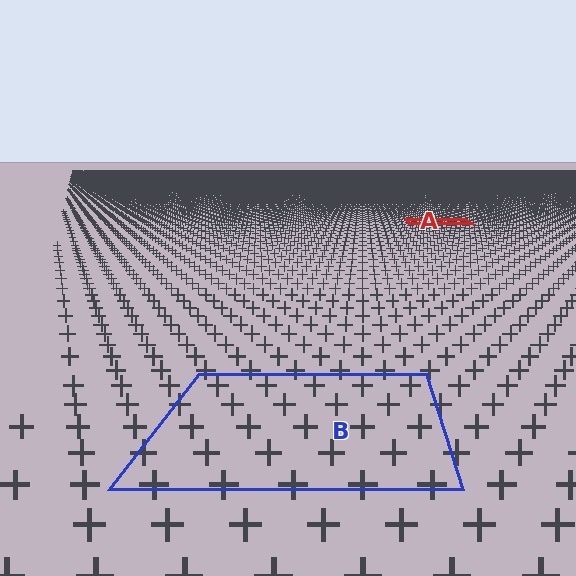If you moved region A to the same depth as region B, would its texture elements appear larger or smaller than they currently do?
They would appear larger. At a closer depth, the same texture elements are projected at a bigger on-screen size.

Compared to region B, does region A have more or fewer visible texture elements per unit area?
Region A has more texture elements per unit area — they are packed more densely because it is farther away.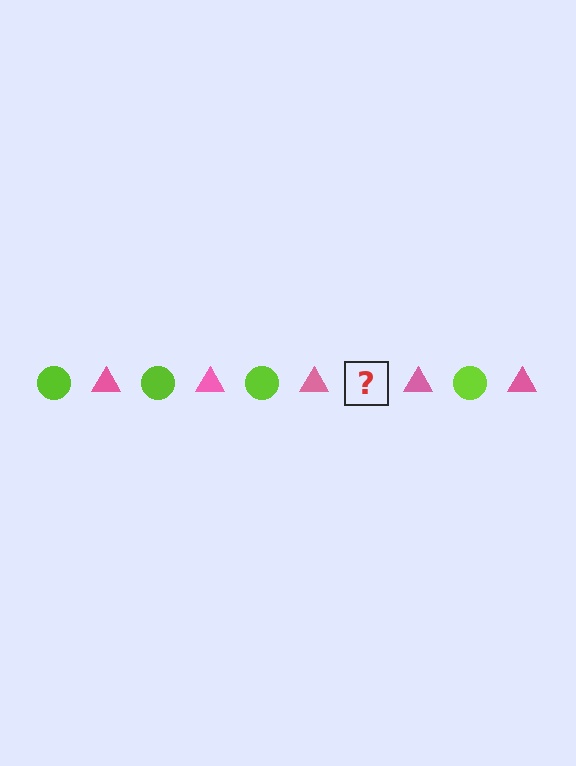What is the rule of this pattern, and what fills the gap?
The rule is that the pattern alternates between lime circle and pink triangle. The gap should be filled with a lime circle.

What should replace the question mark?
The question mark should be replaced with a lime circle.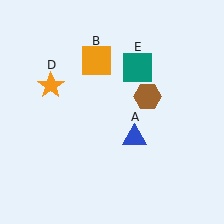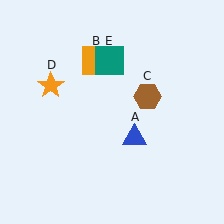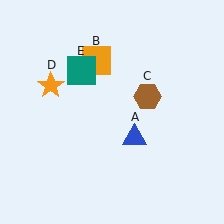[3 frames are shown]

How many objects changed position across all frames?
1 object changed position: teal square (object E).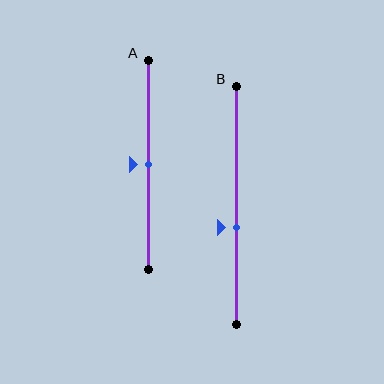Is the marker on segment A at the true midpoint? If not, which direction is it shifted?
Yes, the marker on segment A is at the true midpoint.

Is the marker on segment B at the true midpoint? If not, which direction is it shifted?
No, the marker on segment B is shifted downward by about 9% of the segment length.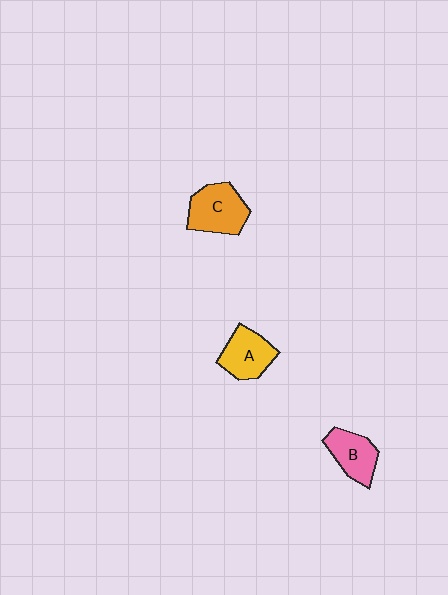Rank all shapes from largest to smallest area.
From largest to smallest: C (orange), A (yellow), B (pink).